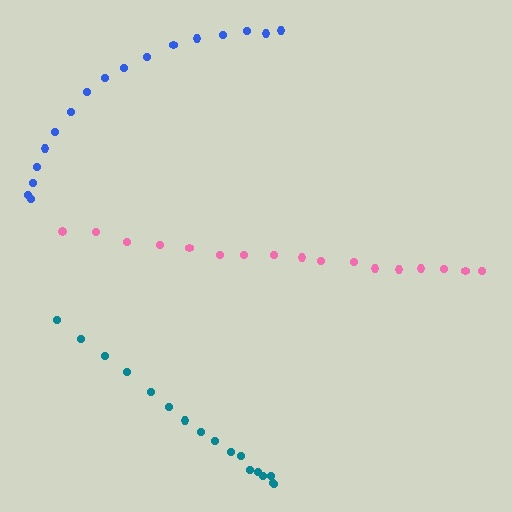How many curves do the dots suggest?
There are 3 distinct paths.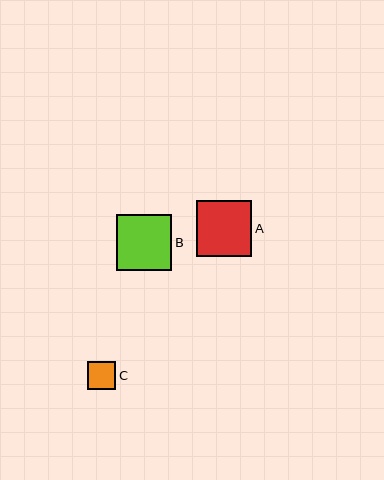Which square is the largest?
Square A is the largest with a size of approximately 56 pixels.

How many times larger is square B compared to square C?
Square B is approximately 1.9 times the size of square C.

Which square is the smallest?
Square C is the smallest with a size of approximately 29 pixels.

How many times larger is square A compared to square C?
Square A is approximately 2.0 times the size of square C.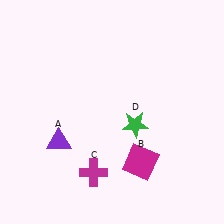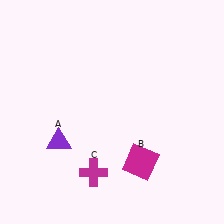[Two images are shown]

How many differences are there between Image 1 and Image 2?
There is 1 difference between the two images.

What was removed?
The green star (D) was removed in Image 2.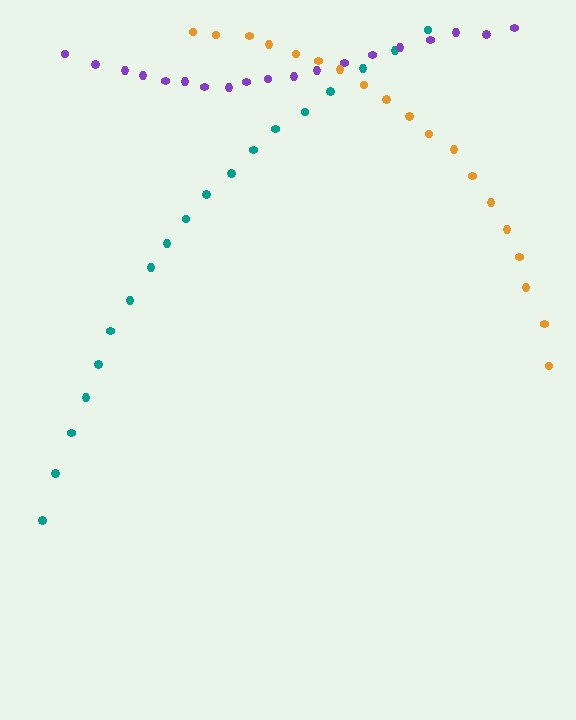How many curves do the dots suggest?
There are 3 distinct paths.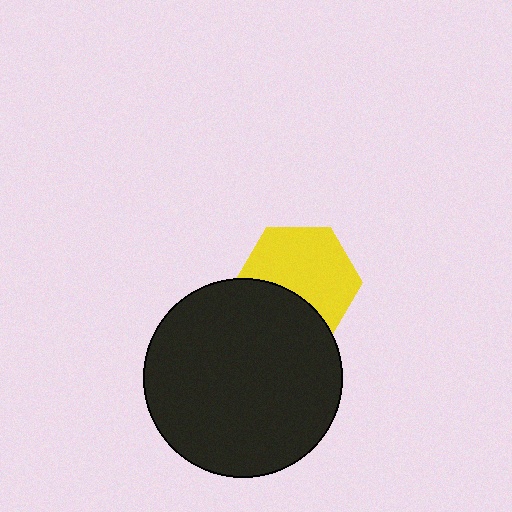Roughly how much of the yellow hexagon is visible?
Most of it is visible (roughly 67%).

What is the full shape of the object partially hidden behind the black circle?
The partially hidden object is a yellow hexagon.